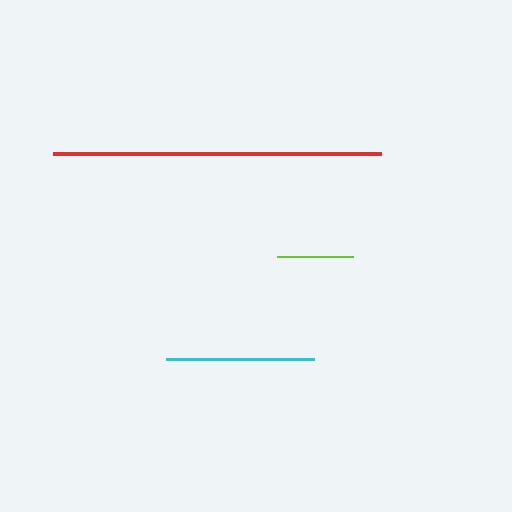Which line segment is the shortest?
The lime line is the shortest at approximately 76 pixels.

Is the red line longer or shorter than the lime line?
The red line is longer than the lime line.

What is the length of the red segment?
The red segment is approximately 329 pixels long.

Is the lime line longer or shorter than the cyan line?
The cyan line is longer than the lime line.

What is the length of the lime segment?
The lime segment is approximately 76 pixels long.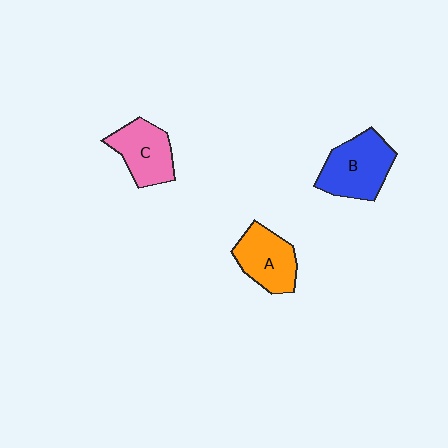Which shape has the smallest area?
Shape C (pink).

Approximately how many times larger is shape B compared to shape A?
Approximately 1.2 times.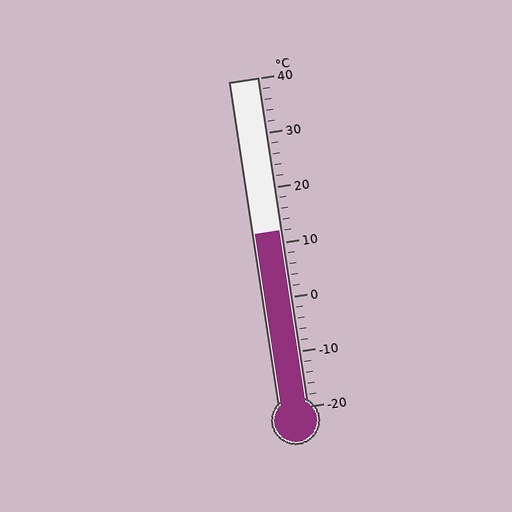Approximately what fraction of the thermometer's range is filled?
The thermometer is filled to approximately 55% of its range.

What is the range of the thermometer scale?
The thermometer scale ranges from -20°C to 40°C.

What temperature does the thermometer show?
The thermometer shows approximately 12°C.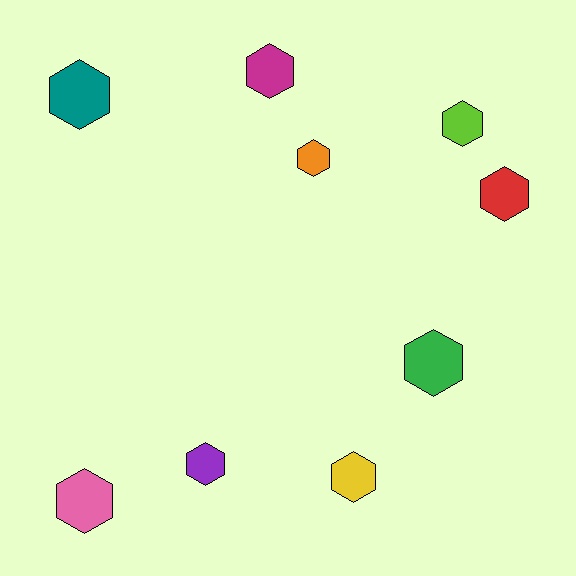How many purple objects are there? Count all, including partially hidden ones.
There is 1 purple object.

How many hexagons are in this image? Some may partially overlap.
There are 9 hexagons.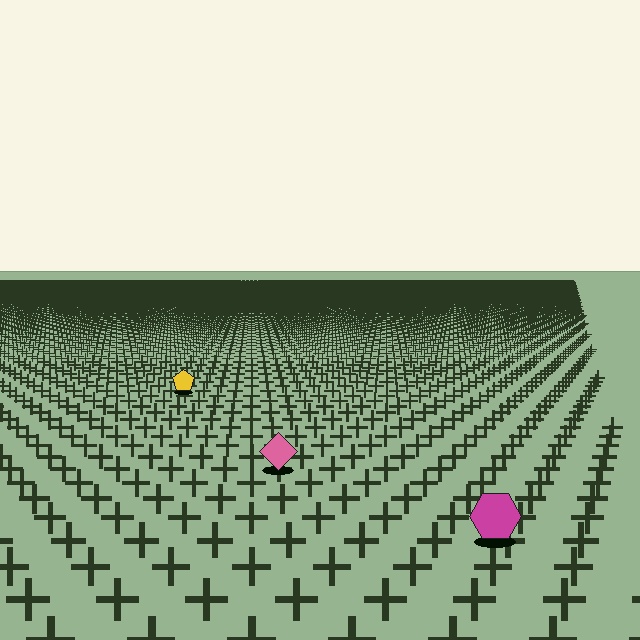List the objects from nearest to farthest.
From nearest to farthest: the magenta hexagon, the pink diamond, the yellow pentagon.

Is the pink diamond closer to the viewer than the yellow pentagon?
Yes. The pink diamond is closer — you can tell from the texture gradient: the ground texture is coarser near it.